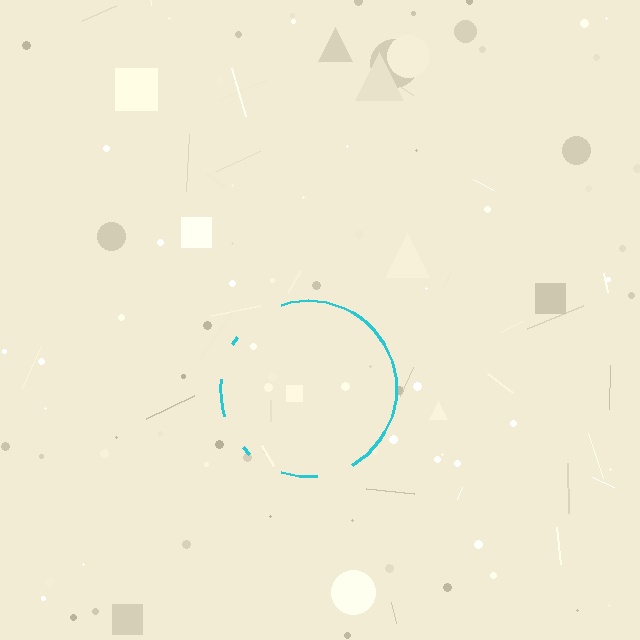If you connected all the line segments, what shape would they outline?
They would outline a circle.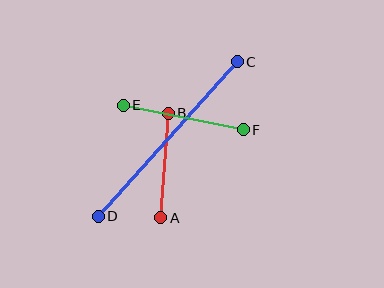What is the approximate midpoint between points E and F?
The midpoint is at approximately (183, 117) pixels.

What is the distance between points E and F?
The distance is approximately 122 pixels.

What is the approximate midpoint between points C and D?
The midpoint is at approximately (168, 139) pixels.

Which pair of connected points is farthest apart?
Points C and D are farthest apart.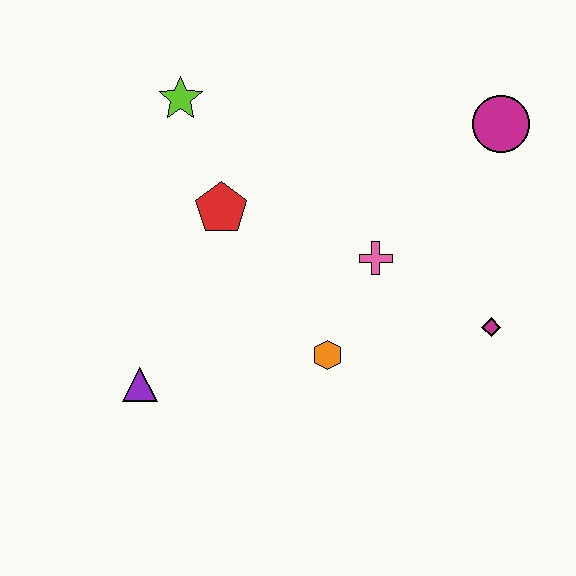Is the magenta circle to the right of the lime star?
Yes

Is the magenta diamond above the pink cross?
No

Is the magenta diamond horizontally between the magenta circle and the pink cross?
Yes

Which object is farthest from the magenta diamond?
The lime star is farthest from the magenta diamond.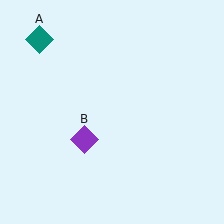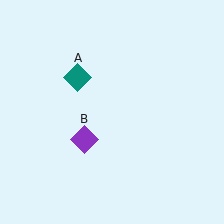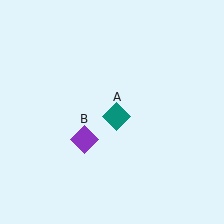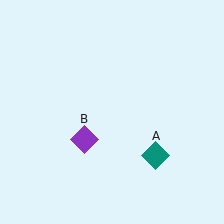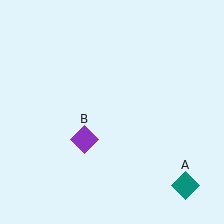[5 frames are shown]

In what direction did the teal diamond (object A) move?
The teal diamond (object A) moved down and to the right.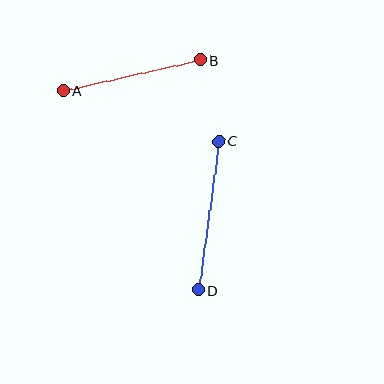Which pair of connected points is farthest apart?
Points C and D are farthest apart.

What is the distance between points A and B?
The distance is approximately 140 pixels.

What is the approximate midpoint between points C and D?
The midpoint is at approximately (209, 216) pixels.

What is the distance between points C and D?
The distance is approximately 150 pixels.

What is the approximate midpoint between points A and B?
The midpoint is at approximately (132, 75) pixels.